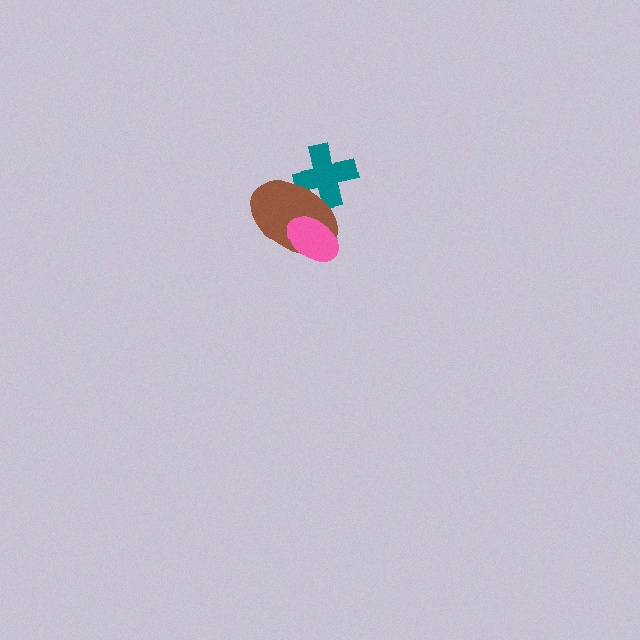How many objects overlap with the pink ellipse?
1 object overlaps with the pink ellipse.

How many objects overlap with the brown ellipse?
2 objects overlap with the brown ellipse.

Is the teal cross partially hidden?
Yes, it is partially covered by another shape.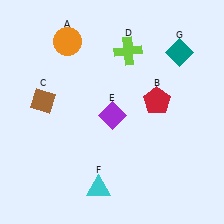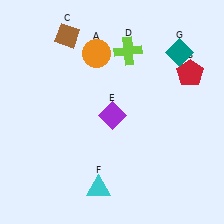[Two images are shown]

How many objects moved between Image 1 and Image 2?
3 objects moved between the two images.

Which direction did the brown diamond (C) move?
The brown diamond (C) moved up.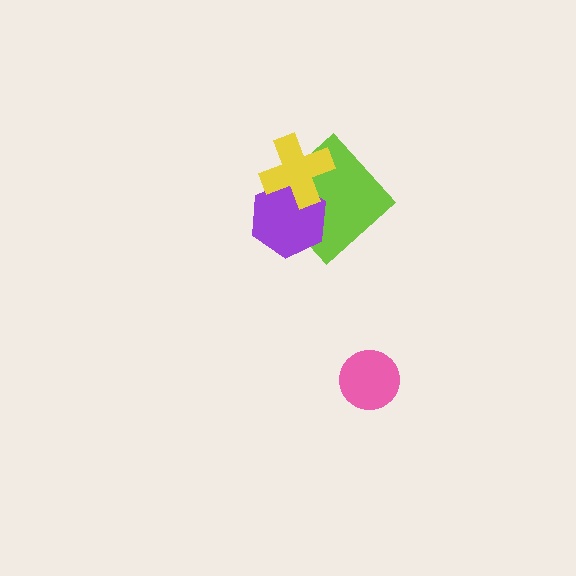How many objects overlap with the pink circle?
0 objects overlap with the pink circle.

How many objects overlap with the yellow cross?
2 objects overlap with the yellow cross.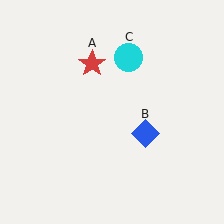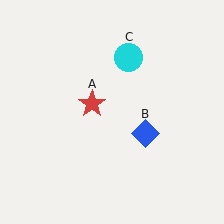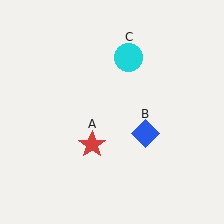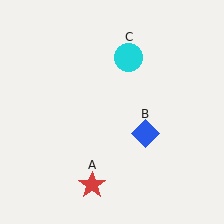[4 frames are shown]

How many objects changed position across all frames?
1 object changed position: red star (object A).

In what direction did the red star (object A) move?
The red star (object A) moved down.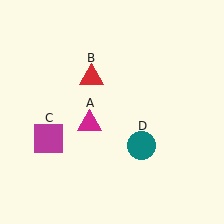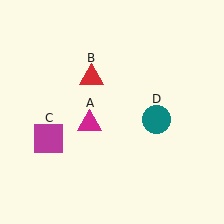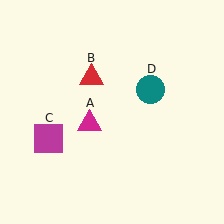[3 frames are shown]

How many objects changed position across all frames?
1 object changed position: teal circle (object D).